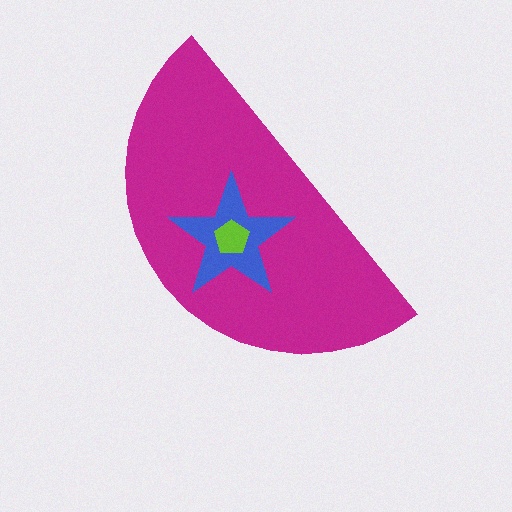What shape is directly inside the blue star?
The lime pentagon.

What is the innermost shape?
The lime pentagon.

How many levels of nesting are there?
3.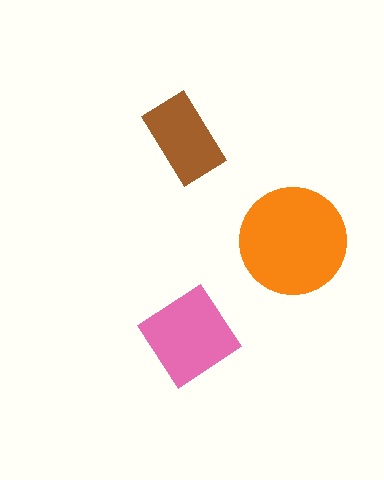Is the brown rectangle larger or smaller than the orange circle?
Smaller.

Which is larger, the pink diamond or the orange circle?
The orange circle.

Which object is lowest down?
The pink diamond is bottommost.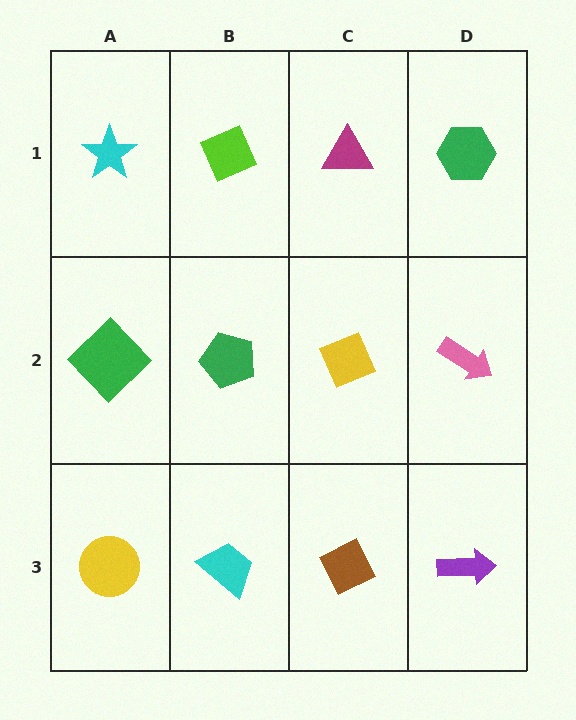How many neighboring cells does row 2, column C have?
4.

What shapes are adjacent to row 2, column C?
A magenta triangle (row 1, column C), a brown diamond (row 3, column C), a green pentagon (row 2, column B), a pink arrow (row 2, column D).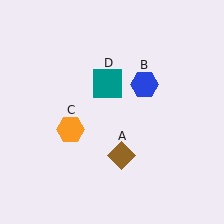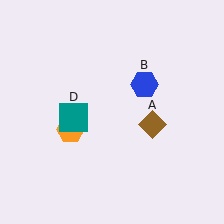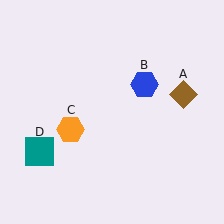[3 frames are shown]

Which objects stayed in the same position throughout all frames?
Blue hexagon (object B) and orange hexagon (object C) remained stationary.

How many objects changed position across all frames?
2 objects changed position: brown diamond (object A), teal square (object D).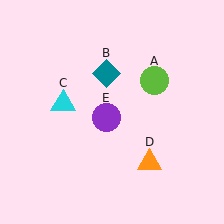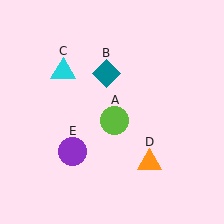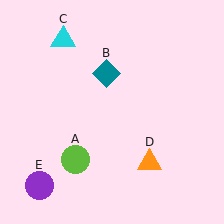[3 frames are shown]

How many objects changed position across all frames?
3 objects changed position: lime circle (object A), cyan triangle (object C), purple circle (object E).